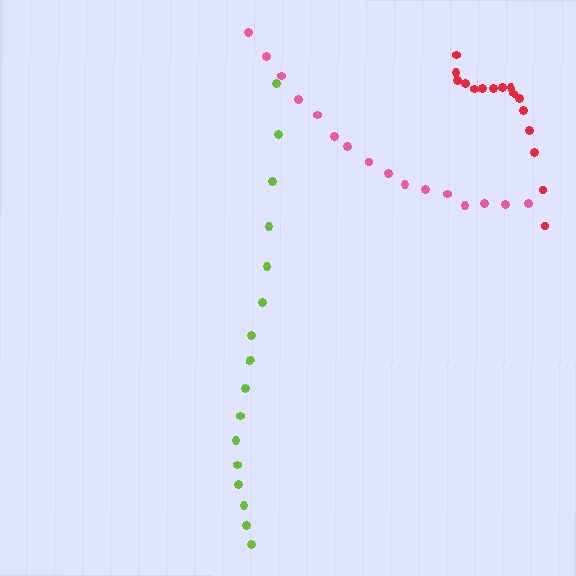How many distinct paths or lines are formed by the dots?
There are 3 distinct paths.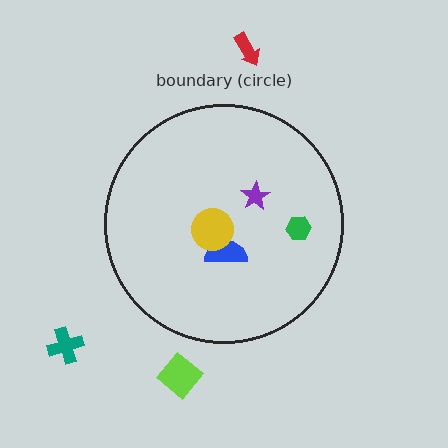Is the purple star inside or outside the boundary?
Inside.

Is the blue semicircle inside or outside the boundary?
Inside.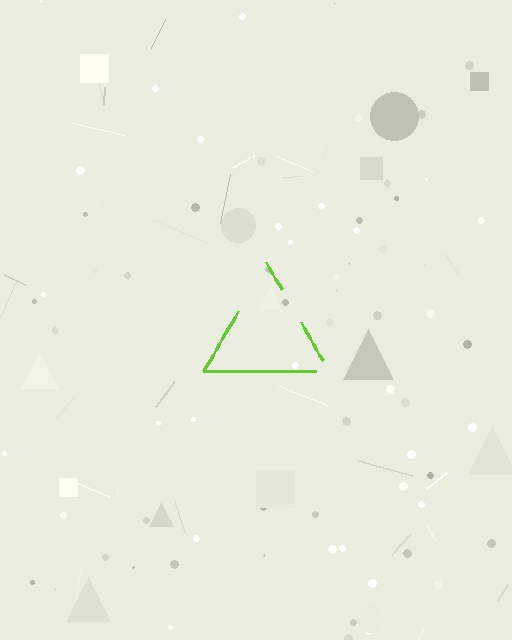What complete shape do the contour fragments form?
The contour fragments form a triangle.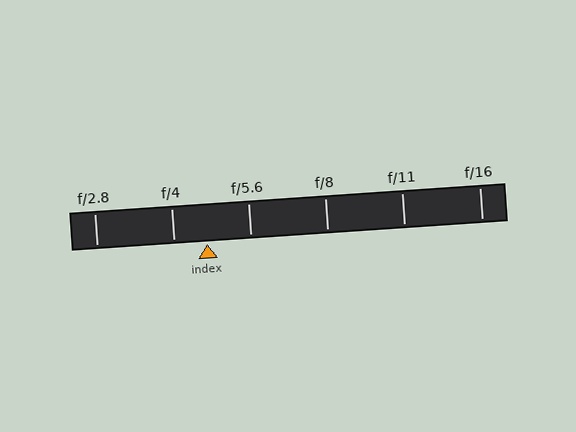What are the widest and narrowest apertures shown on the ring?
The widest aperture shown is f/2.8 and the narrowest is f/16.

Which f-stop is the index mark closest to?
The index mark is closest to f/4.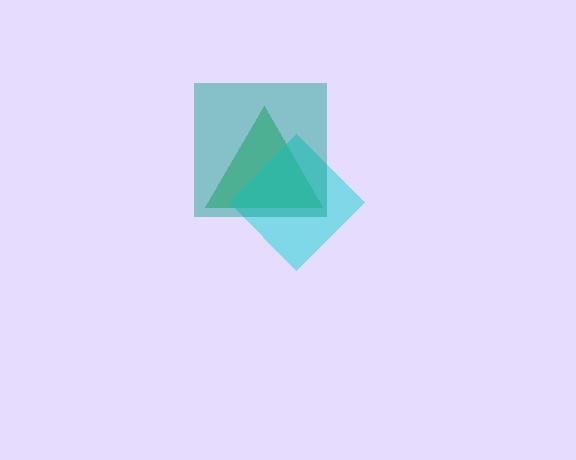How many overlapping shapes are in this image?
There are 3 overlapping shapes in the image.